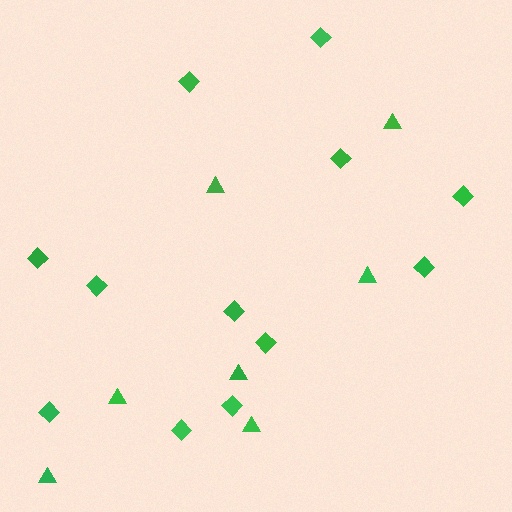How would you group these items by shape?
There are 2 groups: one group of diamonds (12) and one group of triangles (7).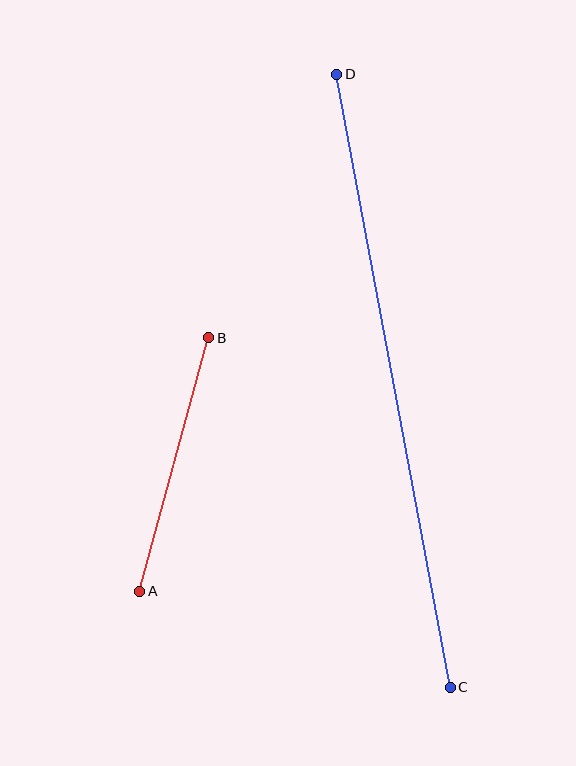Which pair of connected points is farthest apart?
Points C and D are farthest apart.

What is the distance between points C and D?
The distance is approximately 623 pixels.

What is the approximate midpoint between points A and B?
The midpoint is at approximately (174, 464) pixels.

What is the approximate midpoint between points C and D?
The midpoint is at approximately (394, 381) pixels.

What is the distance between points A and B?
The distance is approximately 263 pixels.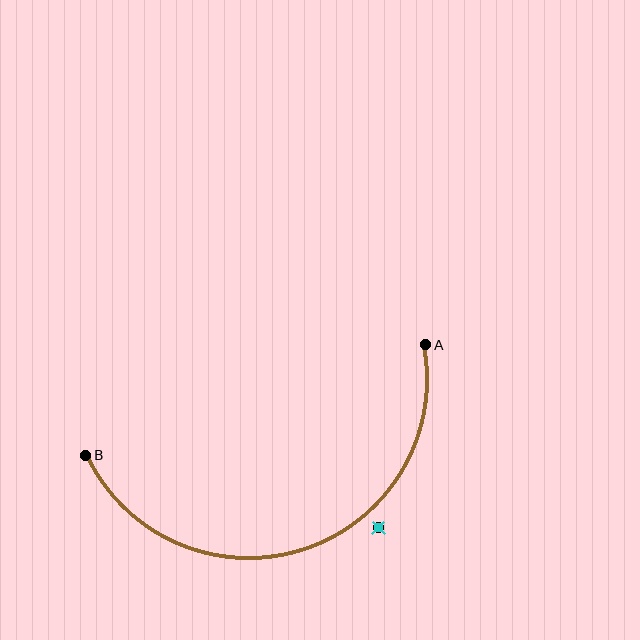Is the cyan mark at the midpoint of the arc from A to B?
No — the cyan mark does not lie on the arc at all. It sits slightly outside the curve.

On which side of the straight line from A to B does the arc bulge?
The arc bulges below the straight line connecting A and B.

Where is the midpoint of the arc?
The arc midpoint is the point on the curve farthest from the straight line joining A and B. It sits below that line.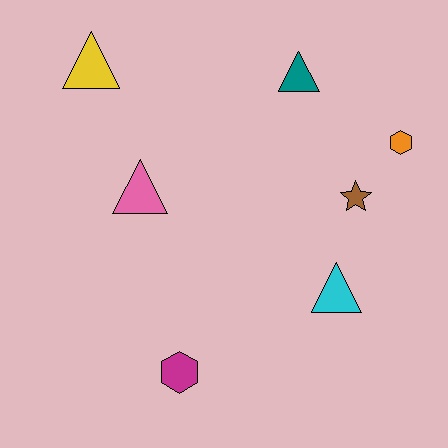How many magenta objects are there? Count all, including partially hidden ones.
There is 1 magenta object.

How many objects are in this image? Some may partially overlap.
There are 7 objects.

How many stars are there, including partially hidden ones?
There is 1 star.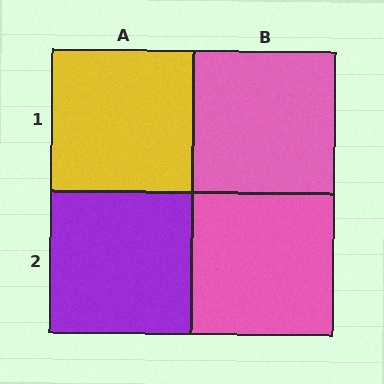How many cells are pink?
2 cells are pink.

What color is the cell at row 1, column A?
Yellow.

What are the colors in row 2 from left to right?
Purple, pink.